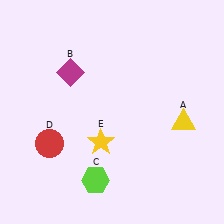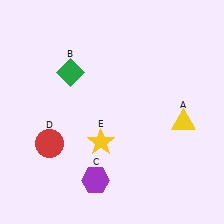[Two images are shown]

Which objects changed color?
B changed from magenta to green. C changed from lime to purple.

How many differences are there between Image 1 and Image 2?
There are 2 differences between the two images.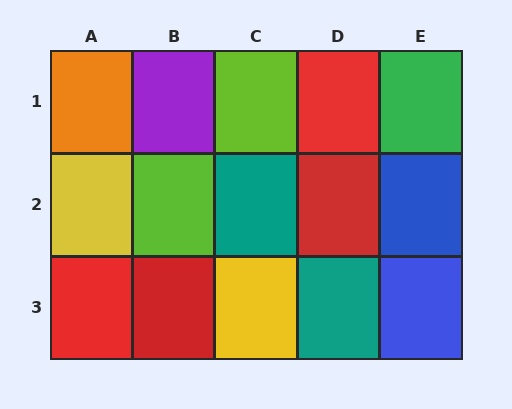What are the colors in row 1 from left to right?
Orange, purple, lime, red, green.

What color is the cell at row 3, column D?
Teal.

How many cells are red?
4 cells are red.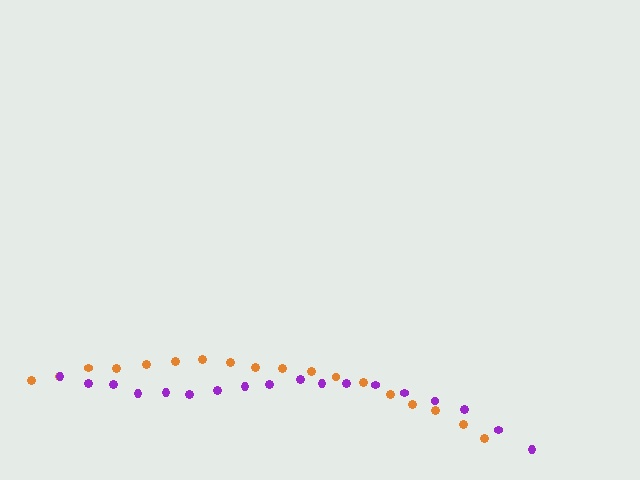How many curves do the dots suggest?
There are 2 distinct paths.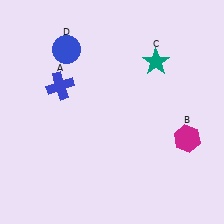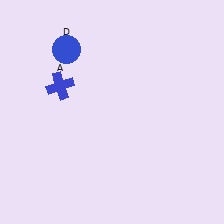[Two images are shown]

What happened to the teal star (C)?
The teal star (C) was removed in Image 2. It was in the top-right area of Image 1.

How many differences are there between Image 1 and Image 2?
There are 2 differences between the two images.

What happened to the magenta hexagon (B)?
The magenta hexagon (B) was removed in Image 2. It was in the bottom-right area of Image 1.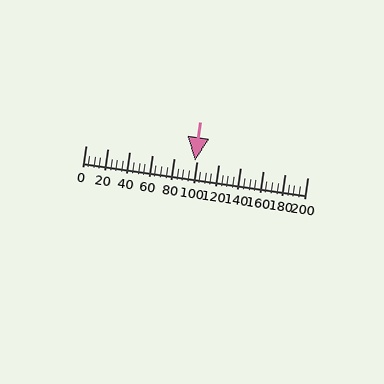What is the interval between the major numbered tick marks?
The major tick marks are spaced 20 units apart.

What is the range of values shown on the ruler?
The ruler shows values from 0 to 200.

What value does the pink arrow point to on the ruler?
The pink arrow points to approximately 98.